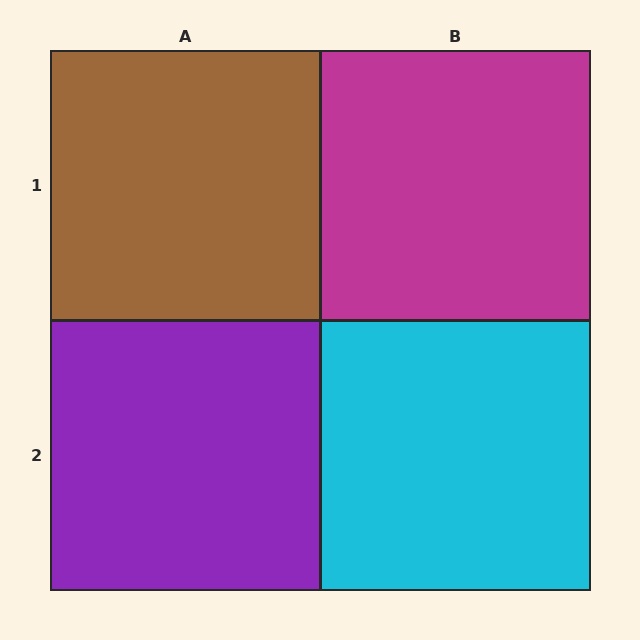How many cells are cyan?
1 cell is cyan.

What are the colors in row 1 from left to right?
Brown, magenta.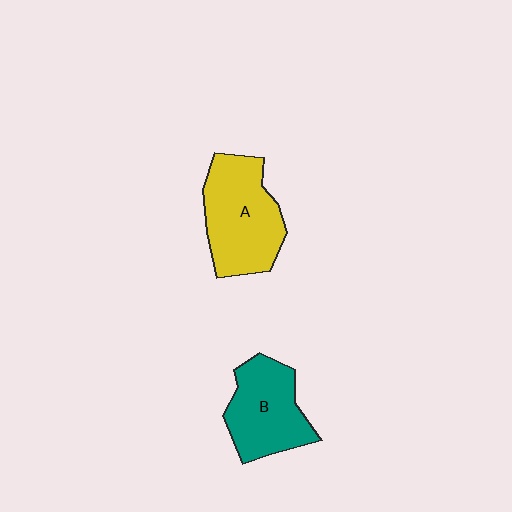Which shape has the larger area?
Shape A (yellow).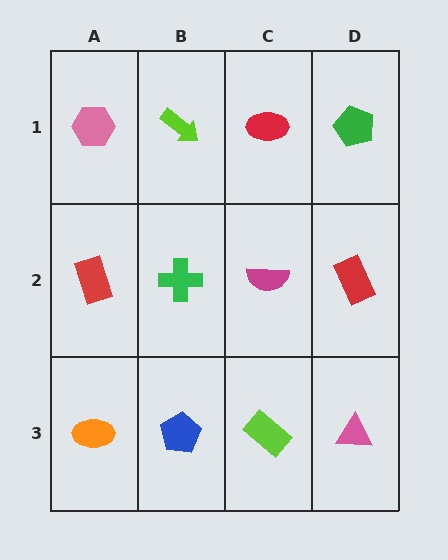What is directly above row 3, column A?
A red rectangle.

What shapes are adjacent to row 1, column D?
A red rectangle (row 2, column D), a red ellipse (row 1, column C).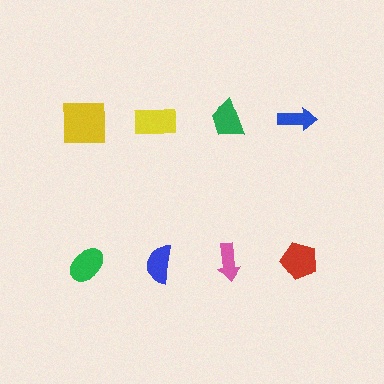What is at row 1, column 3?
A green trapezoid.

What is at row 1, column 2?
A yellow rectangle.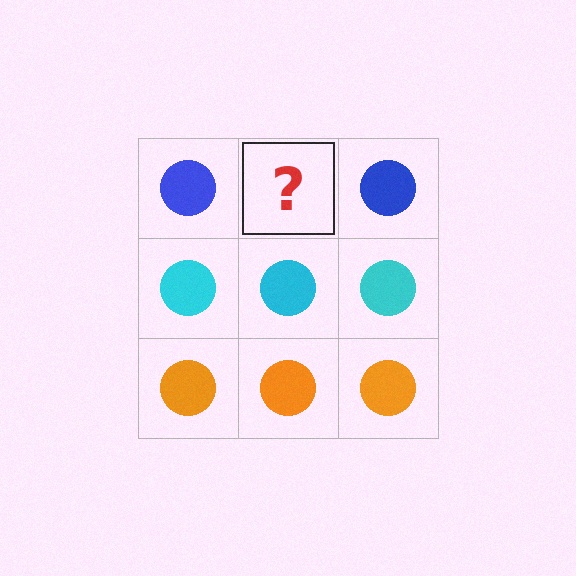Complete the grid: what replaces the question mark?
The question mark should be replaced with a blue circle.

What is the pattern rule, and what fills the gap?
The rule is that each row has a consistent color. The gap should be filled with a blue circle.